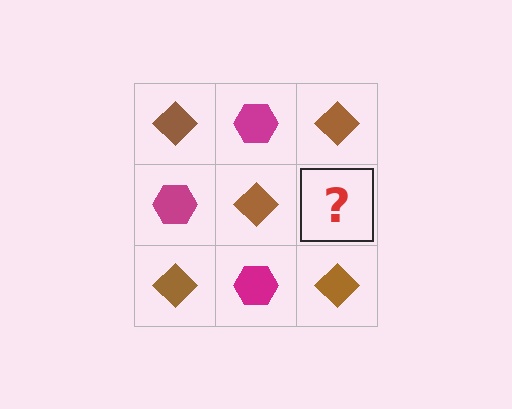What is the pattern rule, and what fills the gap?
The rule is that it alternates brown diamond and magenta hexagon in a checkerboard pattern. The gap should be filled with a magenta hexagon.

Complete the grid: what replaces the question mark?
The question mark should be replaced with a magenta hexagon.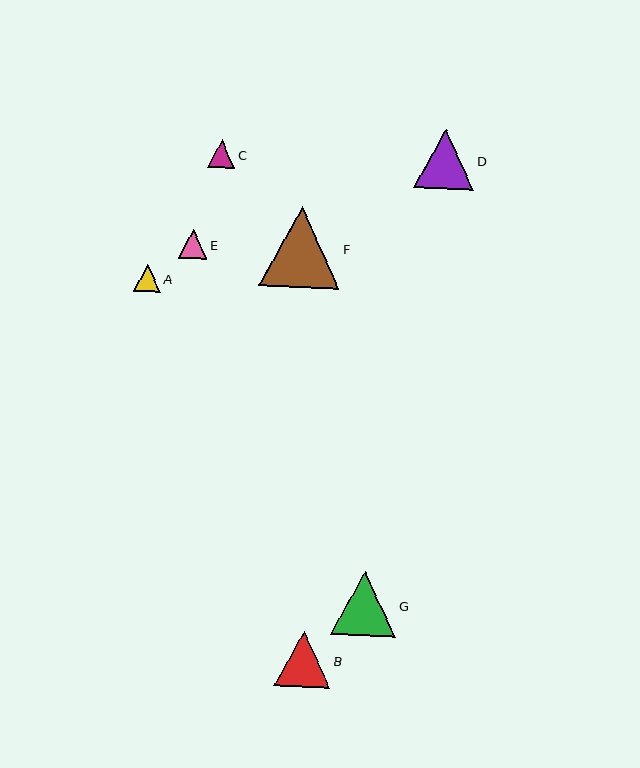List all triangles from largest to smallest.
From largest to smallest: F, G, D, B, E, C, A.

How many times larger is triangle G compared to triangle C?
Triangle G is approximately 2.4 times the size of triangle C.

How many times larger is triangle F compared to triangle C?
Triangle F is approximately 2.9 times the size of triangle C.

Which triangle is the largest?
Triangle F is the largest with a size of approximately 80 pixels.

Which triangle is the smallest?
Triangle A is the smallest with a size of approximately 27 pixels.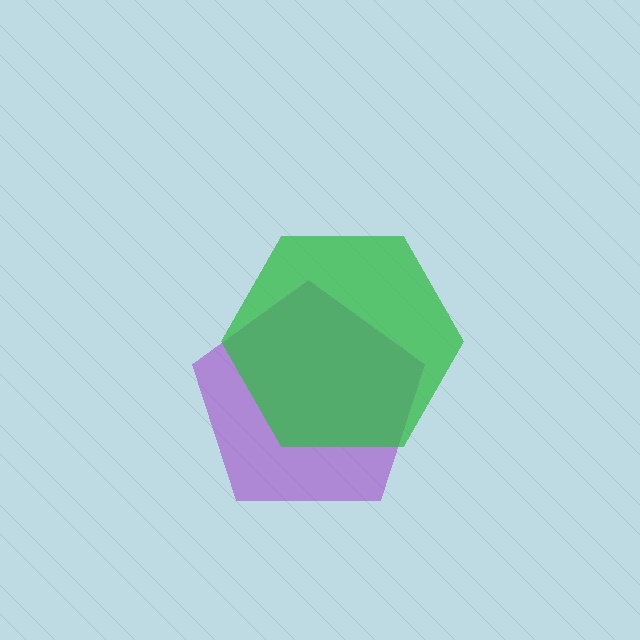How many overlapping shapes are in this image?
There are 2 overlapping shapes in the image.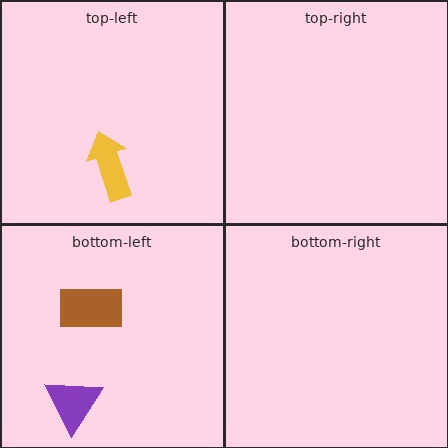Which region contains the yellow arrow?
The top-left region.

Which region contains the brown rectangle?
The bottom-left region.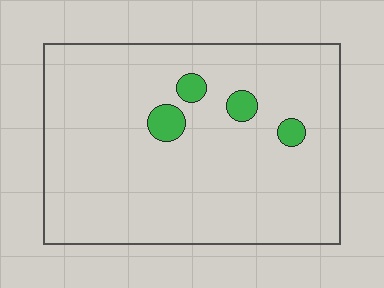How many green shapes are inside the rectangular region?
4.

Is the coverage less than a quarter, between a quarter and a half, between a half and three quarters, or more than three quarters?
Less than a quarter.